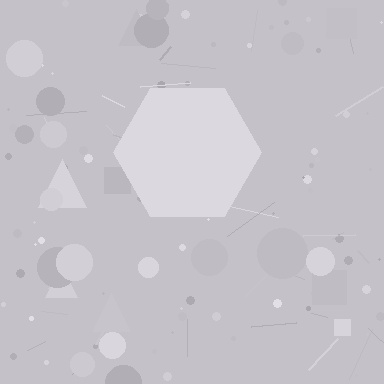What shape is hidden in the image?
A hexagon is hidden in the image.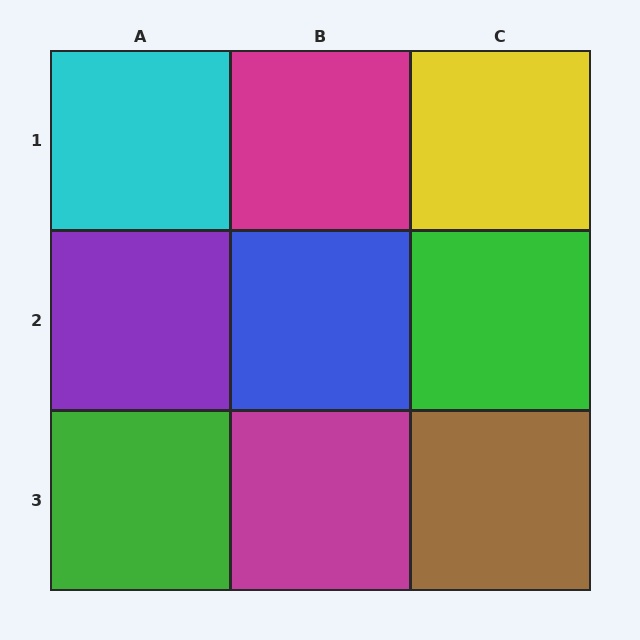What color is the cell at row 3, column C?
Brown.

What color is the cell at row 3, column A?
Green.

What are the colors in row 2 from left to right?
Purple, blue, green.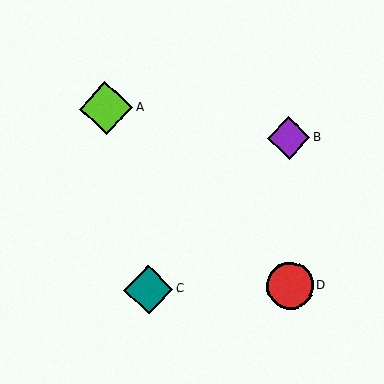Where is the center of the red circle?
The center of the red circle is at (290, 286).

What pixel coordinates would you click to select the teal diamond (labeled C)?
Click at (149, 290) to select the teal diamond C.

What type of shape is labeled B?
Shape B is a purple diamond.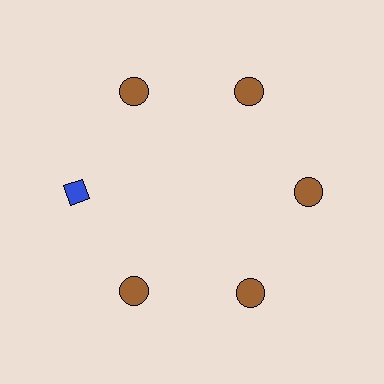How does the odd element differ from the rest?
It differs in both color (blue instead of brown) and shape (diamond instead of circle).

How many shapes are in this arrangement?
There are 6 shapes arranged in a ring pattern.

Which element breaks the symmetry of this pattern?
The blue diamond at roughly the 9 o'clock position breaks the symmetry. All other shapes are brown circles.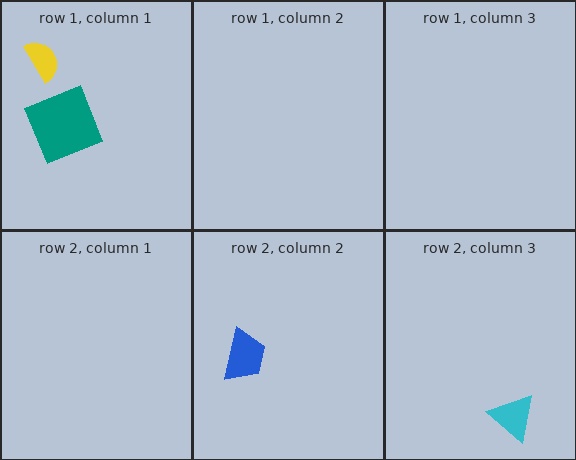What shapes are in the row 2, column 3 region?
The cyan triangle.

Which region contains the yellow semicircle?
The row 1, column 1 region.